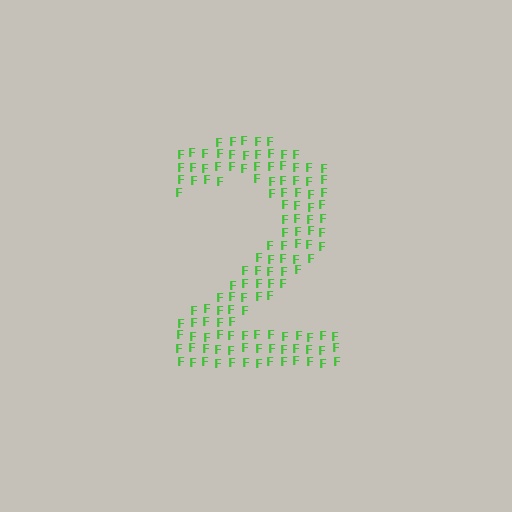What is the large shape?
The large shape is the digit 2.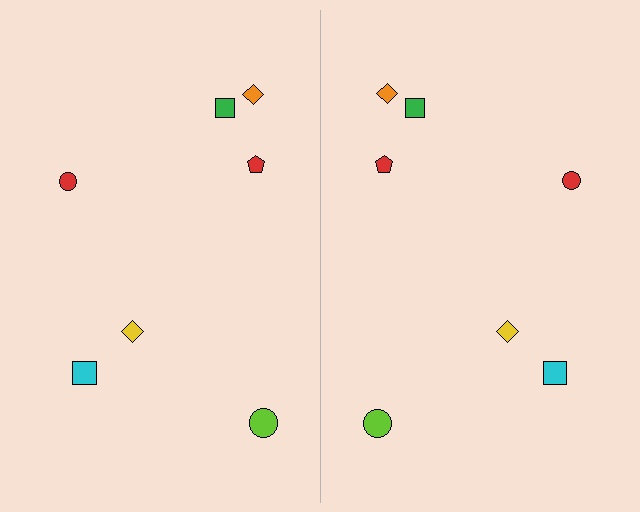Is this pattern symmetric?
Yes, this pattern has bilateral (reflection) symmetry.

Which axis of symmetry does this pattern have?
The pattern has a vertical axis of symmetry running through the center of the image.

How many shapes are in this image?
There are 14 shapes in this image.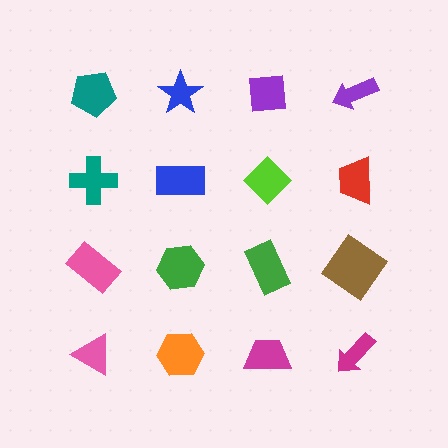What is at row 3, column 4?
A brown diamond.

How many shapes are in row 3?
4 shapes.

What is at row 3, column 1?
A pink rectangle.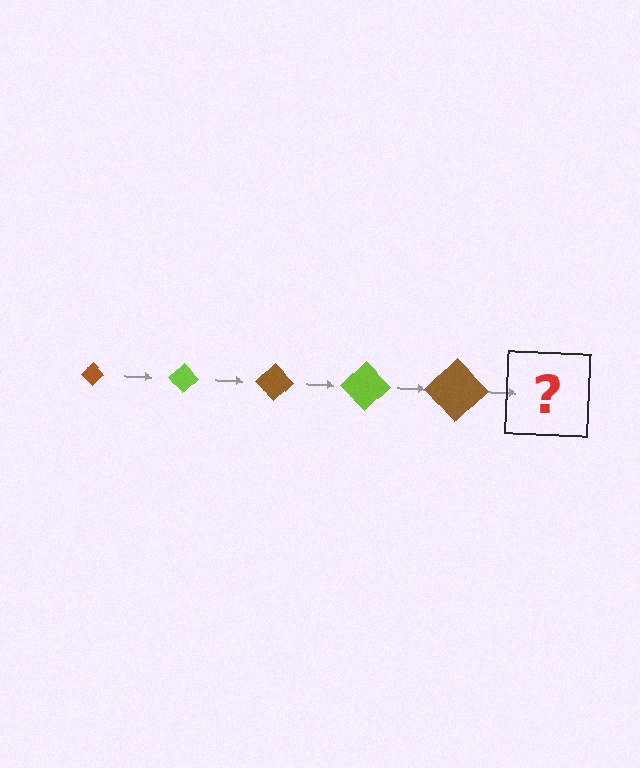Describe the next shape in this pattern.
It should be a lime diamond, larger than the previous one.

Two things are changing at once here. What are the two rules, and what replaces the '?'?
The two rules are that the diamond grows larger each step and the color cycles through brown and lime. The '?' should be a lime diamond, larger than the previous one.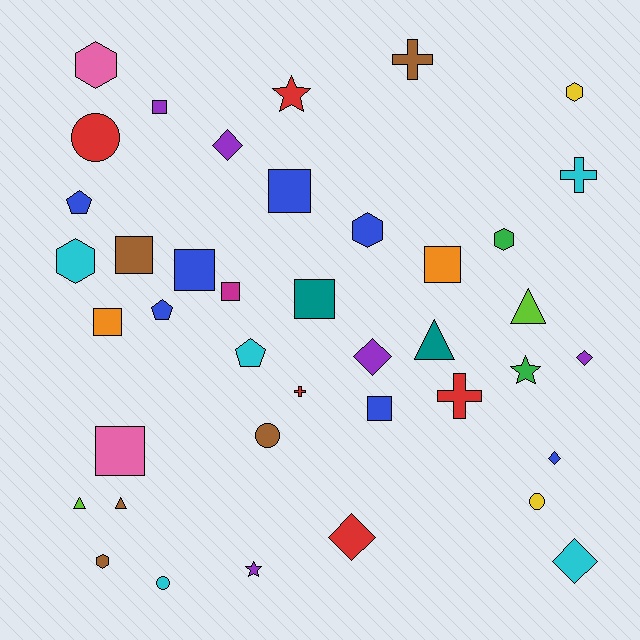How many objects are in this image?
There are 40 objects.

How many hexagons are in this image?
There are 6 hexagons.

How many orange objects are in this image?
There are 2 orange objects.